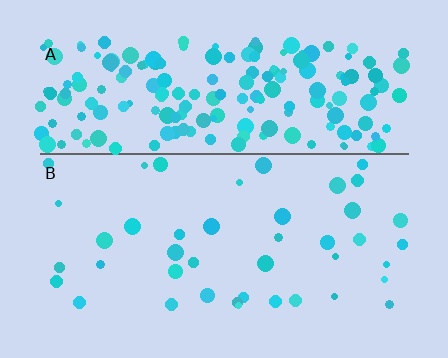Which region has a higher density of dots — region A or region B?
A (the top).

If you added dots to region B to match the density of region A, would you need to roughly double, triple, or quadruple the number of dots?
Approximately quadruple.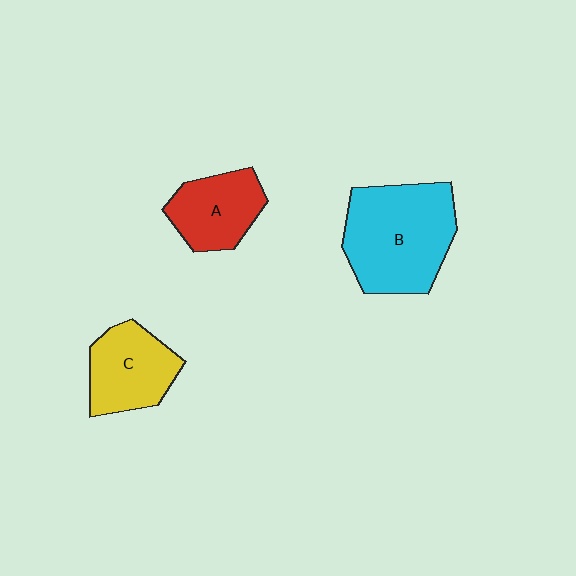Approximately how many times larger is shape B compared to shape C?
Approximately 1.6 times.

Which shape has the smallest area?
Shape A (red).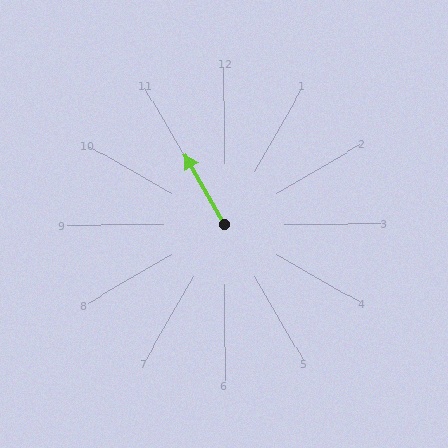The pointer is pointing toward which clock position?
Roughly 11 o'clock.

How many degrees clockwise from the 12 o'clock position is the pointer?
Approximately 330 degrees.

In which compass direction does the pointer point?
Northwest.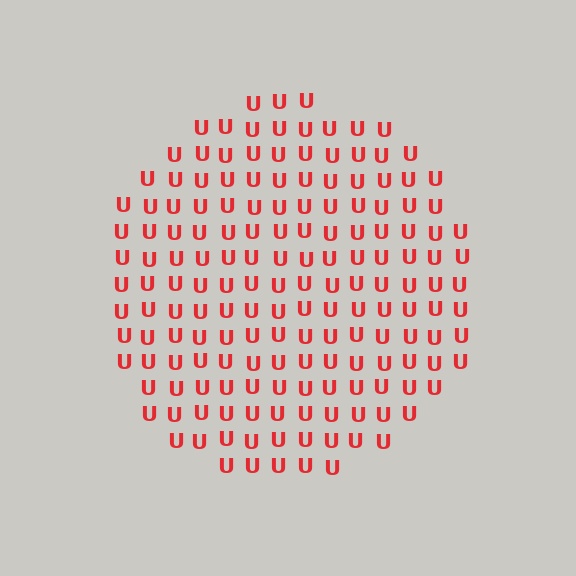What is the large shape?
The large shape is a circle.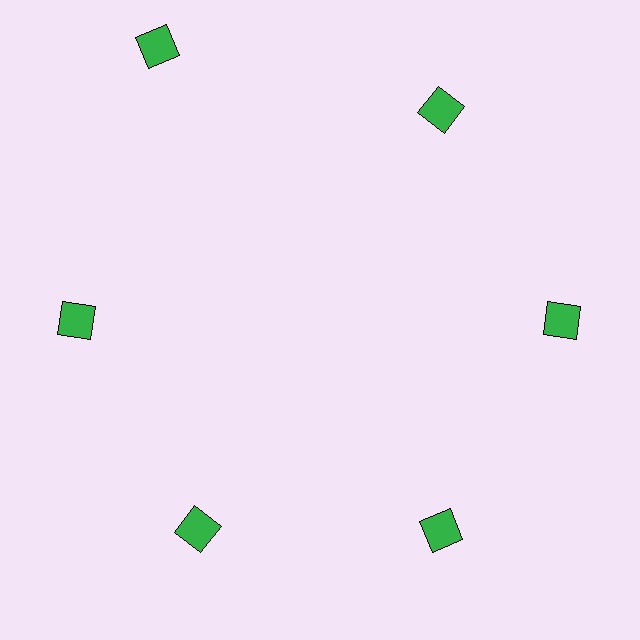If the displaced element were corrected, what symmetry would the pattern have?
It would have 6-fold rotational symmetry — the pattern would map onto itself every 60 degrees.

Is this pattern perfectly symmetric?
No. The 6 green squares are arranged in a ring, but one element near the 11 o'clock position is pushed outward from the center, breaking the 6-fold rotational symmetry.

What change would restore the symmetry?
The symmetry would be restored by moving it inward, back onto the ring so that all 6 squares sit at equal angles and equal distance from the center.